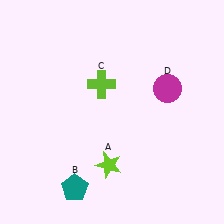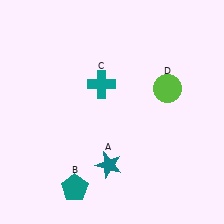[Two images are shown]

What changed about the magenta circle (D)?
In Image 1, D is magenta. In Image 2, it changed to lime.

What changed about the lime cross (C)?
In Image 1, C is lime. In Image 2, it changed to teal.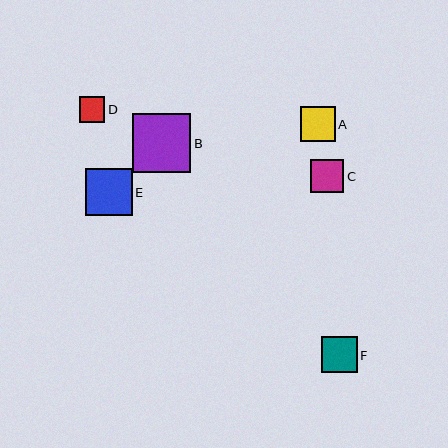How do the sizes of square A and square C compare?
Square A and square C are approximately the same size.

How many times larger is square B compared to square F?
Square B is approximately 1.6 times the size of square F.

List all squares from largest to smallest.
From largest to smallest: B, E, F, A, C, D.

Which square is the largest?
Square B is the largest with a size of approximately 59 pixels.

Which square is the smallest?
Square D is the smallest with a size of approximately 25 pixels.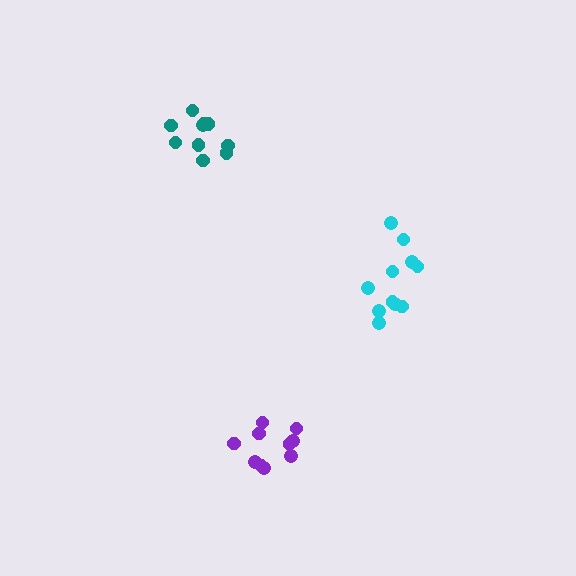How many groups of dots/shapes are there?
There are 3 groups.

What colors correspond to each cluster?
The clusters are colored: purple, cyan, teal.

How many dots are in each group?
Group 1: 10 dots, Group 2: 11 dots, Group 3: 10 dots (31 total).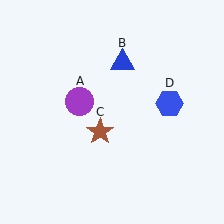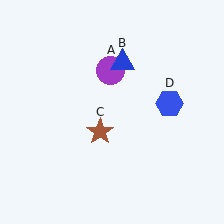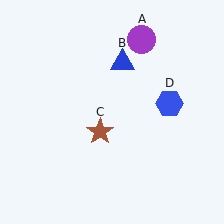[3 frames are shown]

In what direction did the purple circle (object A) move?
The purple circle (object A) moved up and to the right.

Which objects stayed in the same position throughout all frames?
Blue triangle (object B) and brown star (object C) and blue hexagon (object D) remained stationary.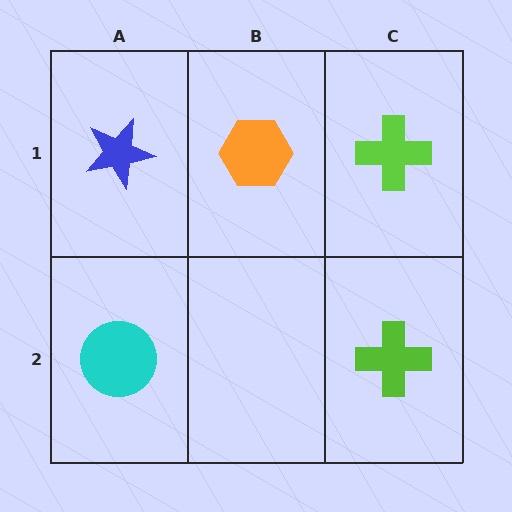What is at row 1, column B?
An orange hexagon.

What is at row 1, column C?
A lime cross.